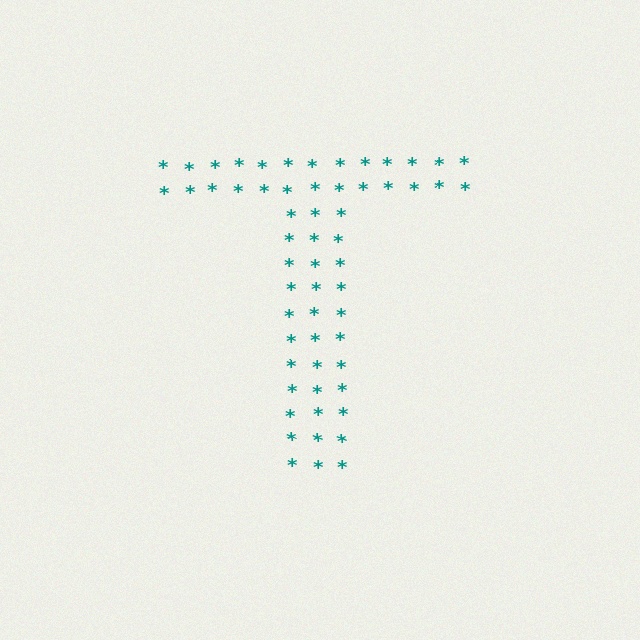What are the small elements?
The small elements are asterisks.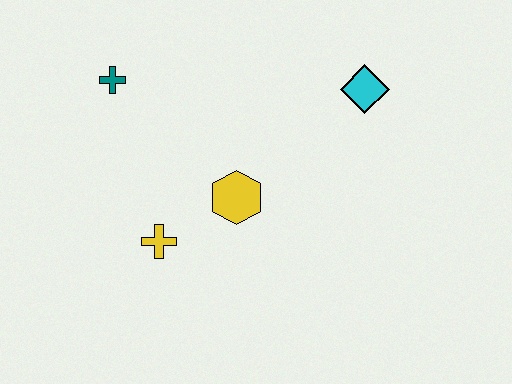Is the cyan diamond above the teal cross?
No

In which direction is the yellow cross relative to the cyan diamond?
The yellow cross is to the left of the cyan diamond.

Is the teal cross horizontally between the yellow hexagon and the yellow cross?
No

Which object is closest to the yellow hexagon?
The yellow cross is closest to the yellow hexagon.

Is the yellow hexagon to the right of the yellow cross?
Yes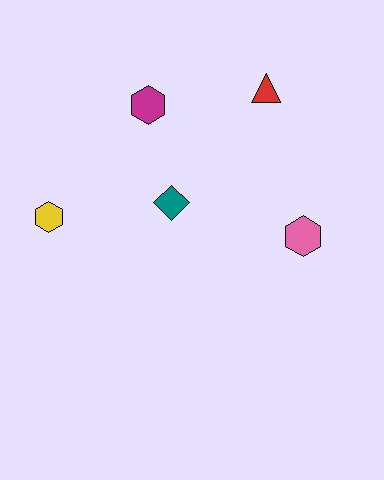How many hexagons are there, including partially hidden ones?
There are 3 hexagons.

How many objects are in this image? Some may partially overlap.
There are 5 objects.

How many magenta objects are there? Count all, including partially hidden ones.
There is 1 magenta object.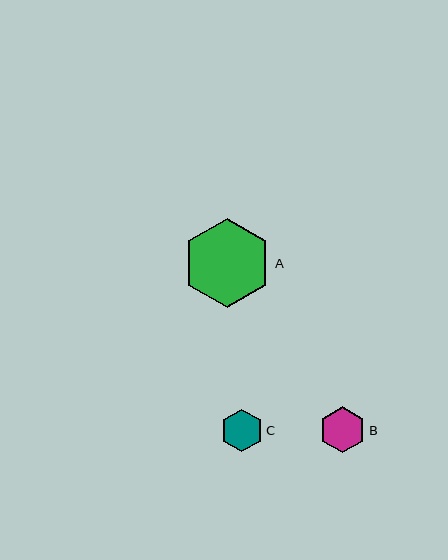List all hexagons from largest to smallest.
From largest to smallest: A, B, C.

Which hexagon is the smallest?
Hexagon C is the smallest with a size of approximately 42 pixels.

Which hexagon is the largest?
Hexagon A is the largest with a size of approximately 89 pixels.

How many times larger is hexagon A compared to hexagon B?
Hexagon A is approximately 1.9 times the size of hexagon B.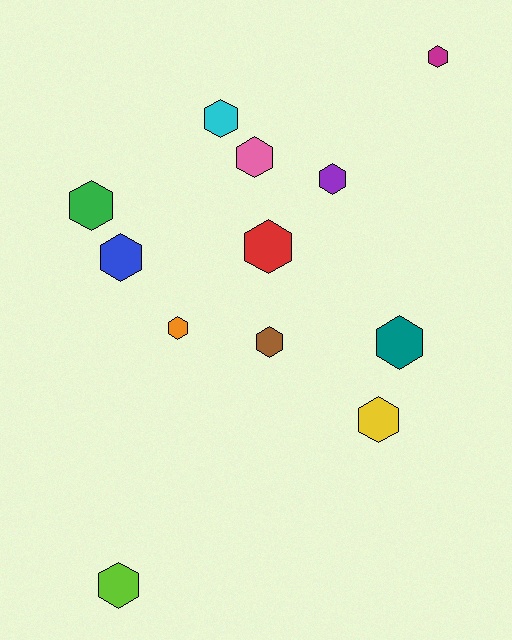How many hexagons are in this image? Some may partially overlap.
There are 12 hexagons.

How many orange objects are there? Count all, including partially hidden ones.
There is 1 orange object.